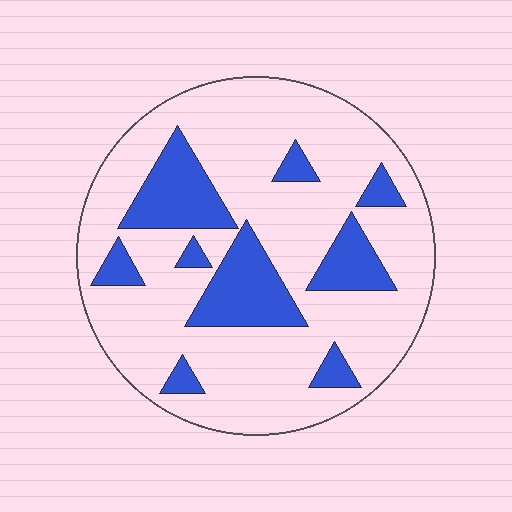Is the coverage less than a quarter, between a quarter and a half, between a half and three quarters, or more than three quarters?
Less than a quarter.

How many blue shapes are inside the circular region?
9.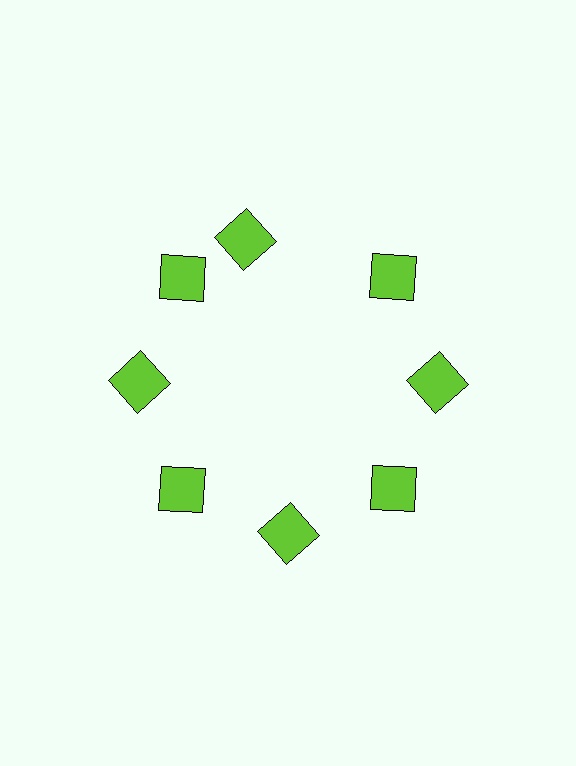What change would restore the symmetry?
The symmetry would be restored by rotating it back into even spacing with its neighbors so that all 8 squares sit at equal angles and equal distance from the center.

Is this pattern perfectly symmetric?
No. The 8 lime squares are arranged in a ring, but one element near the 12 o'clock position is rotated out of alignment along the ring, breaking the 8-fold rotational symmetry.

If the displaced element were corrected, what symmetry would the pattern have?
It would have 8-fold rotational symmetry — the pattern would map onto itself every 45 degrees.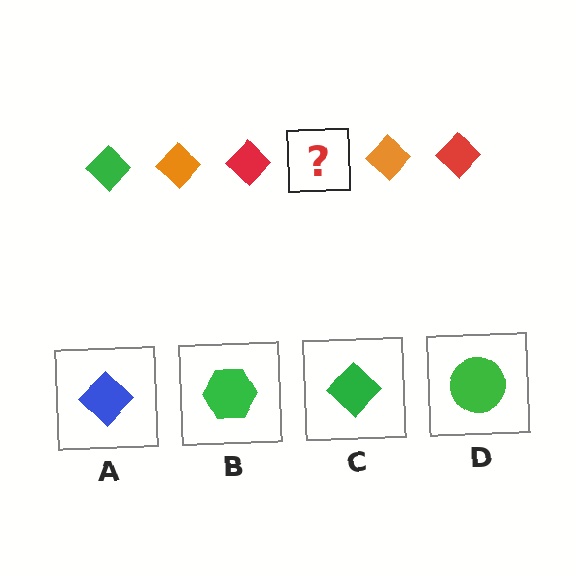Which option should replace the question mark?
Option C.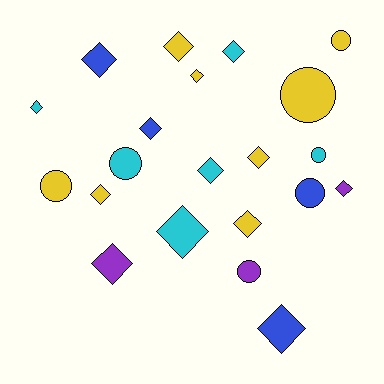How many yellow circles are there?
There are 3 yellow circles.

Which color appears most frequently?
Yellow, with 8 objects.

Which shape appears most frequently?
Diamond, with 14 objects.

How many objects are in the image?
There are 21 objects.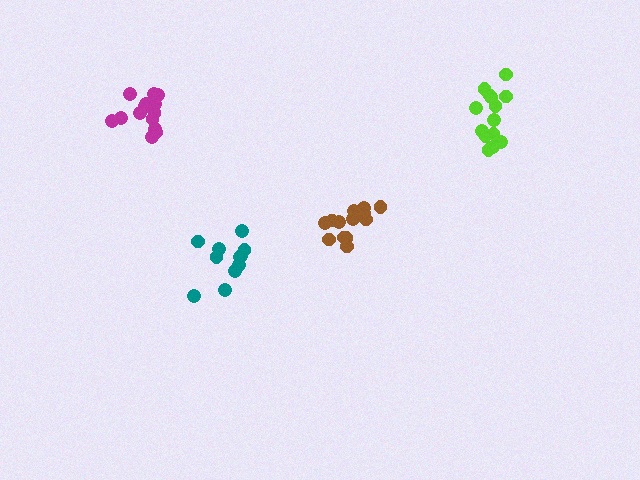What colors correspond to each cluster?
The clusters are colored: brown, lime, magenta, teal.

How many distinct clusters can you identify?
There are 4 distinct clusters.